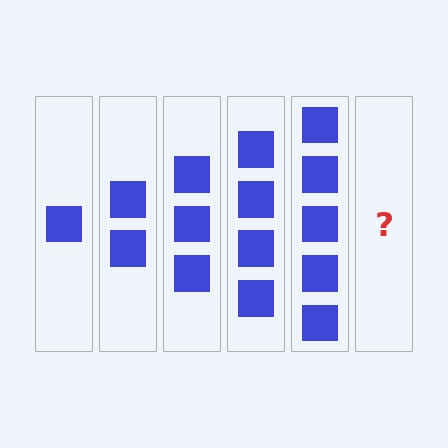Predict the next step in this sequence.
The next step is 6 squares.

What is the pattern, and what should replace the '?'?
The pattern is that each step adds one more square. The '?' should be 6 squares.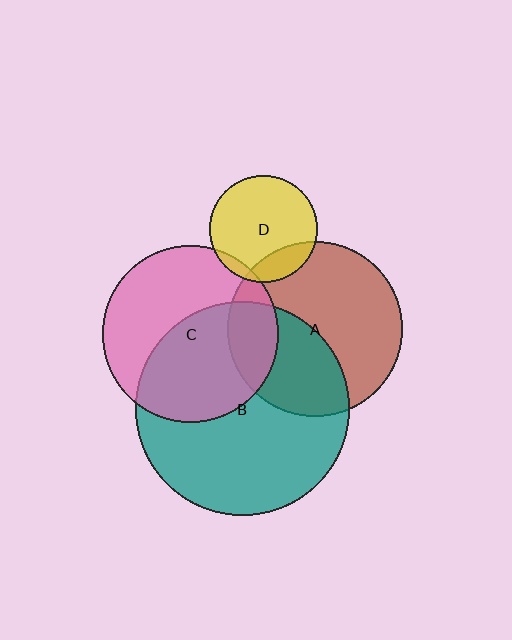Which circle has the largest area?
Circle B (teal).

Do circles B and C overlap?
Yes.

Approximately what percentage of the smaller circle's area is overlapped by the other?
Approximately 50%.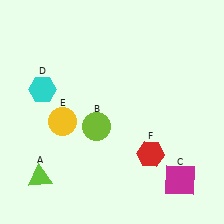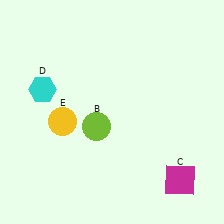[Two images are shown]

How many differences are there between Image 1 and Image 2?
There are 2 differences between the two images.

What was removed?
The red hexagon (F), the lime triangle (A) were removed in Image 2.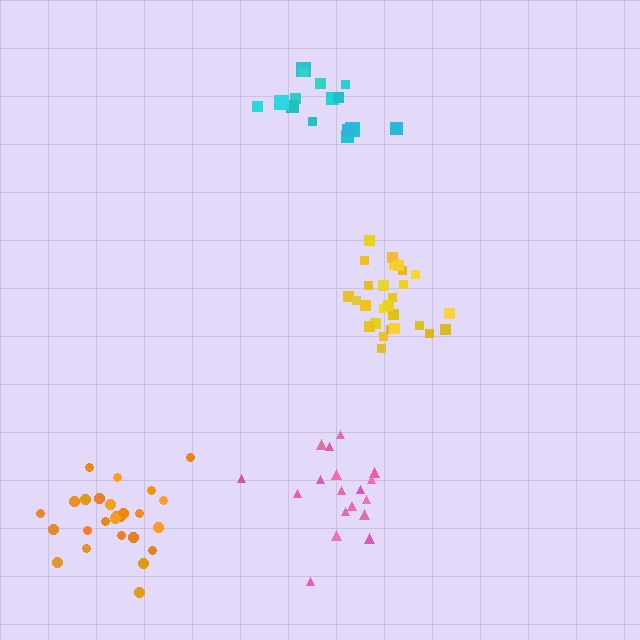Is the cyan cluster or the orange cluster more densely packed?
Orange.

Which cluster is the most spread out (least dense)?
Pink.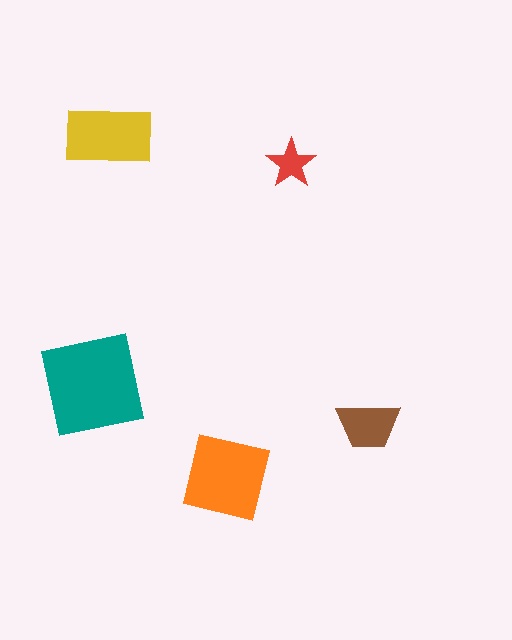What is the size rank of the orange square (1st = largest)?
2nd.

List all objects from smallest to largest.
The red star, the brown trapezoid, the yellow rectangle, the orange square, the teal square.